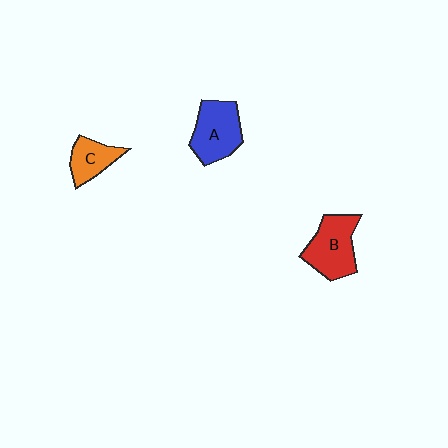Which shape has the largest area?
Shape B (red).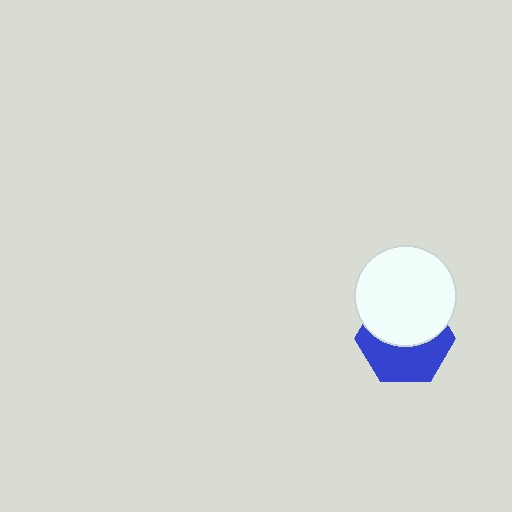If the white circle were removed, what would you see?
You would see the complete blue hexagon.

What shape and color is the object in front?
The object in front is a white circle.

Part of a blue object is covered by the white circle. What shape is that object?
It is a hexagon.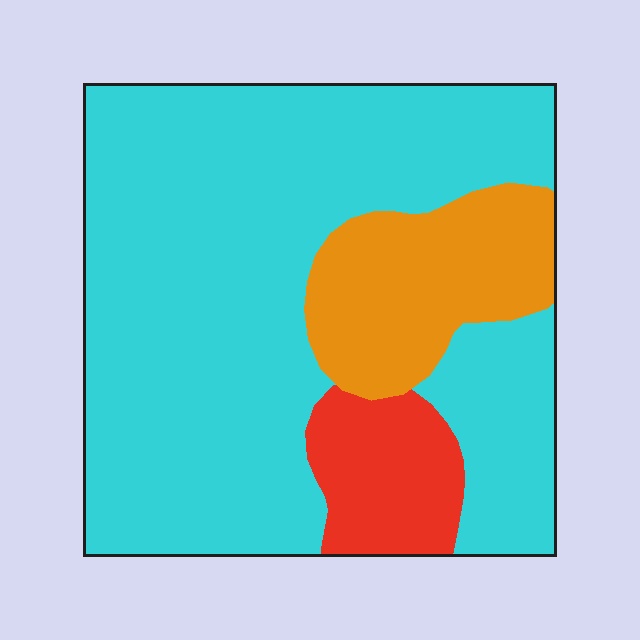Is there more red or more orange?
Orange.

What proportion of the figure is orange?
Orange covers roughly 15% of the figure.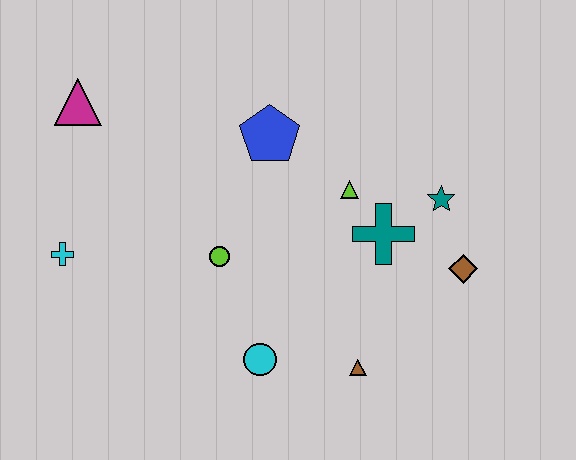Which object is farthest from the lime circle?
The brown diamond is farthest from the lime circle.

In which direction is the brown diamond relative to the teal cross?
The brown diamond is to the right of the teal cross.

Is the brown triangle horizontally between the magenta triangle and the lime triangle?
No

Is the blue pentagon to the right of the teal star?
No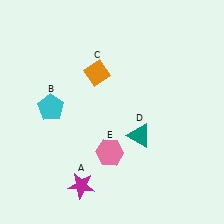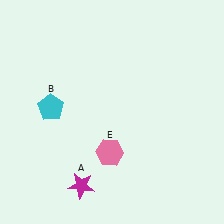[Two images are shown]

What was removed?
The orange diamond (C), the teal triangle (D) were removed in Image 2.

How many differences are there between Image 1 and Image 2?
There are 2 differences between the two images.